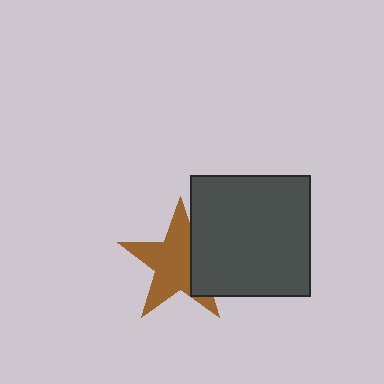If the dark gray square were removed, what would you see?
You would see the complete brown star.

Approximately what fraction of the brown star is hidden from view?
Roughly 31% of the brown star is hidden behind the dark gray square.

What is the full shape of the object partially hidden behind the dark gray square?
The partially hidden object is a brown star.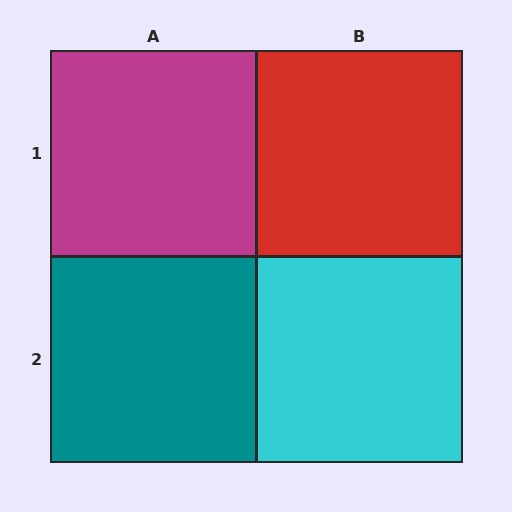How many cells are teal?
1 cell is teal.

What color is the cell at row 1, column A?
Magenta.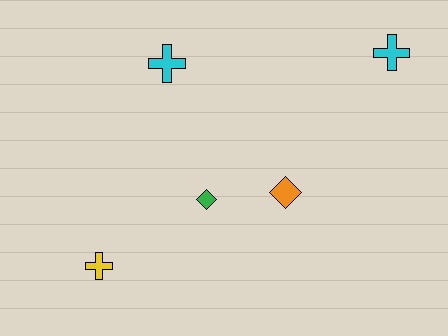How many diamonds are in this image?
There are 2 diamonds.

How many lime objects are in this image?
There are no lime objects.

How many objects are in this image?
There are 5 objects.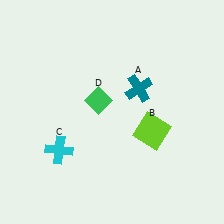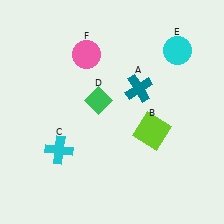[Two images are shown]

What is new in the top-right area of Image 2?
A cyan circle (E) was added in the top-right area of Image 2.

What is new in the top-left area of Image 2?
A pink circle (F) was added in the top-left area of Image 2.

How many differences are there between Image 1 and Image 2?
There are 2 differences between the two images.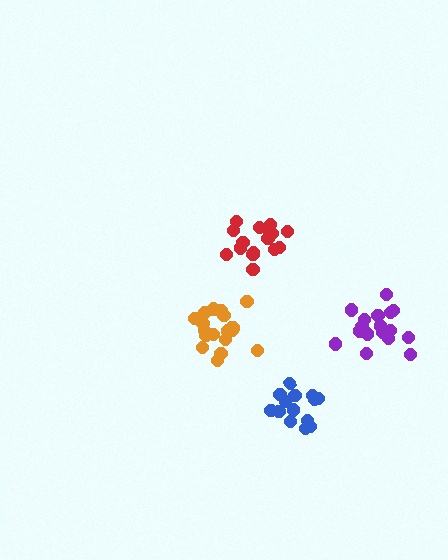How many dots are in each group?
Group 1: 14 dots, Group 2: 20 dots, Group 3: 17 dots, Group 4: 17 dots (68 total).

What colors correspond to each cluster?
The clusters are colored: blue, orange, red, purple.